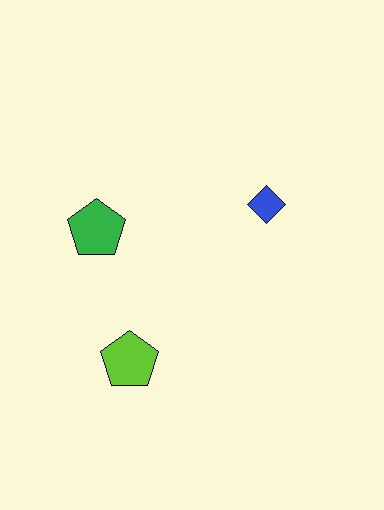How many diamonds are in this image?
There is 1 diamond.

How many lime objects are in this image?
There is 1 lime object.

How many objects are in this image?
There are 3 objects.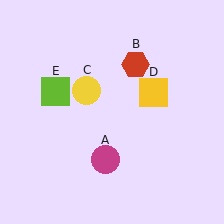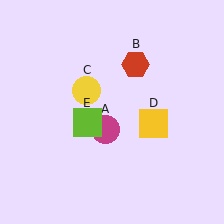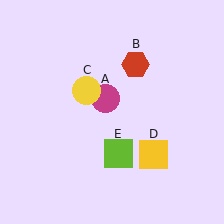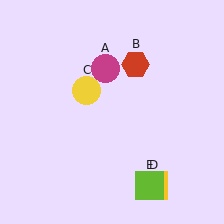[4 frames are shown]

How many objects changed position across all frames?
3 objects changed position: magenta circle (object A), yellow square (object D), lime square (object E).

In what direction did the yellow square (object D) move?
The yellow square (object D) moved down.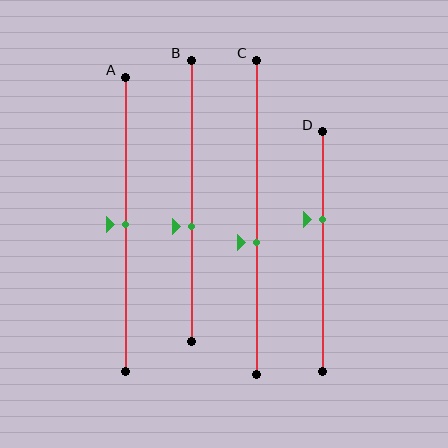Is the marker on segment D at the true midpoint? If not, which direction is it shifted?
No, the marker on segment D is shifted upward by about 13% of the segment length.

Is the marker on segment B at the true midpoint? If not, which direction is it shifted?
No, the marker on segment B is shifted downward by about 9% of the segment length.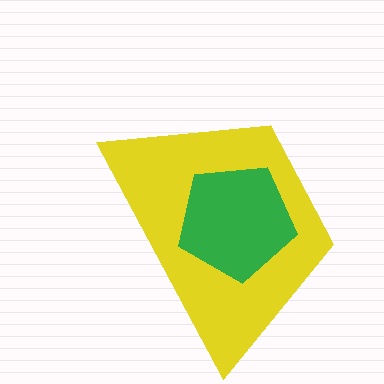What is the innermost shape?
The green pentagon.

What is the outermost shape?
The yellow trapezoid.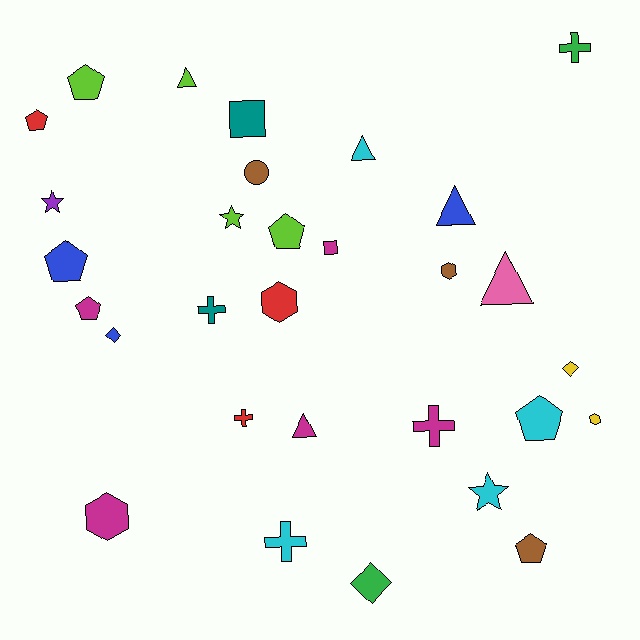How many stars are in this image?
There are 3 stars.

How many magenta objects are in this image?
There are 5 magenta objects.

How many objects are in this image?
There are 30 objects.